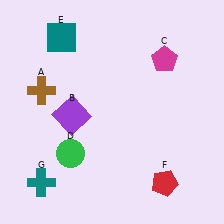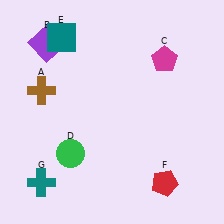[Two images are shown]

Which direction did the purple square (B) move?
The purple square (B) moved up.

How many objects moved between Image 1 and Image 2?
1 object moved between the two images.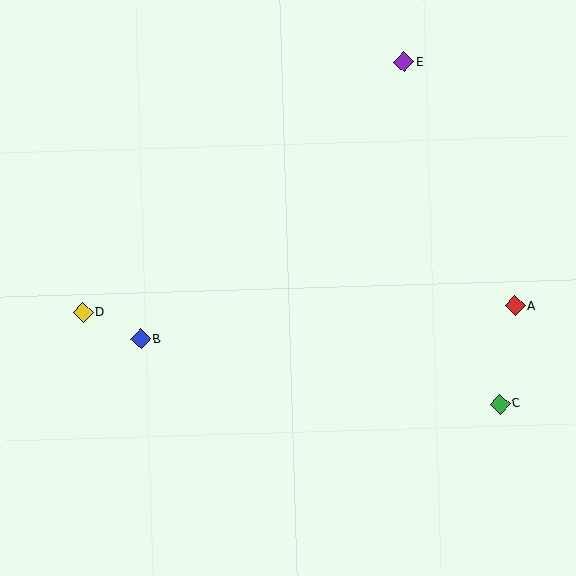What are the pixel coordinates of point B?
Point B is at (140, 339).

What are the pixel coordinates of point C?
Point C is at (500, 404).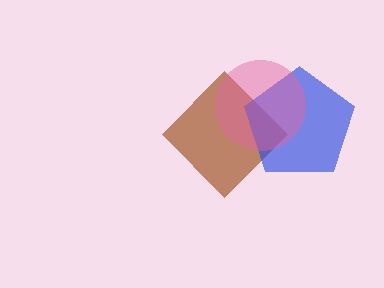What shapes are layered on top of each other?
The layered shapes are: a brown diamond, a blue pentagon, a pink circle.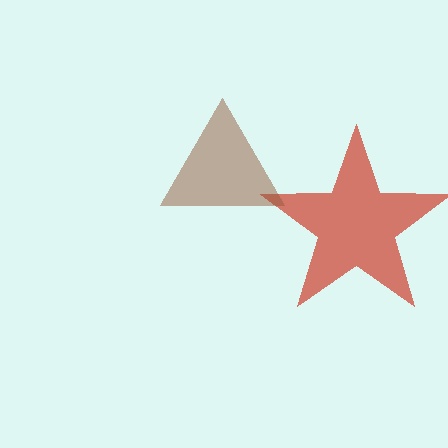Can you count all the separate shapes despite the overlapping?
Yes, there are 2 separate shapes.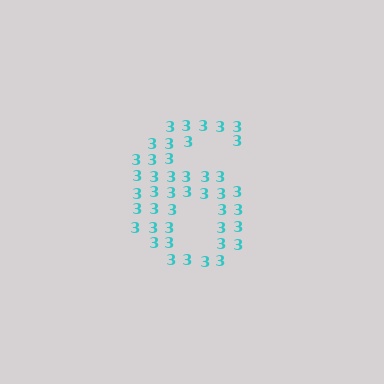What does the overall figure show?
The overall figure shows the digit 6.